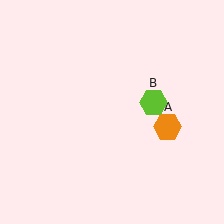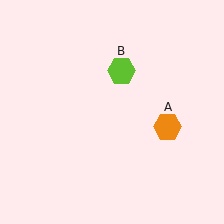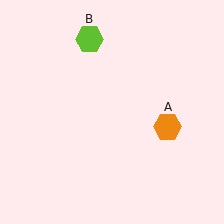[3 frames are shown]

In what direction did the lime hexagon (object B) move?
The lime hexagon (object B) moved up and to the left.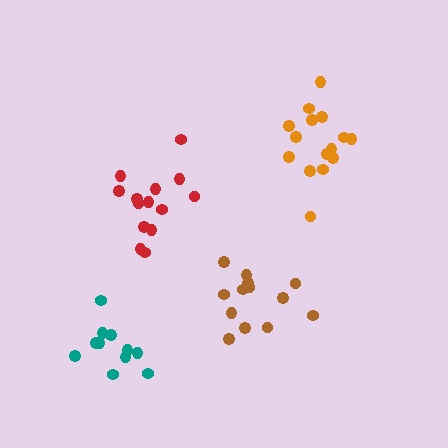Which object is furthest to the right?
The orange cluster is rightmost.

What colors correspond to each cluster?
The clusters are colored: red, orange, brown, teal.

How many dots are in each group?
Group 1: 14 dots, Group 2: 15 dots, Group 3: 13 dots, Group 4: 11 dots (53 total).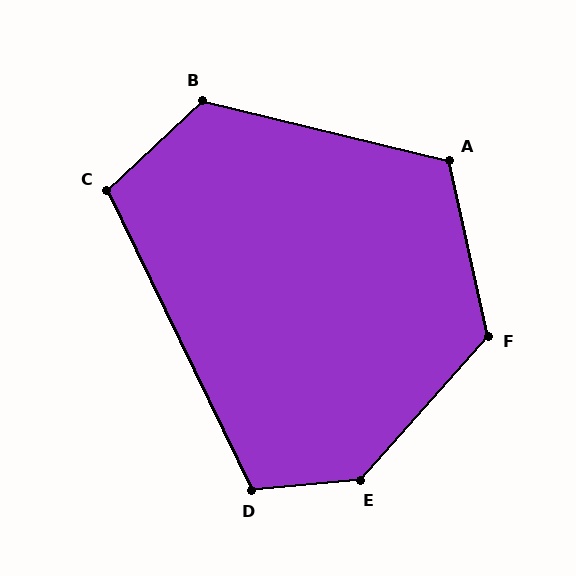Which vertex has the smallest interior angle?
C, at approximately 107 degrees.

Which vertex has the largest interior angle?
E, at approximately 137 degrees.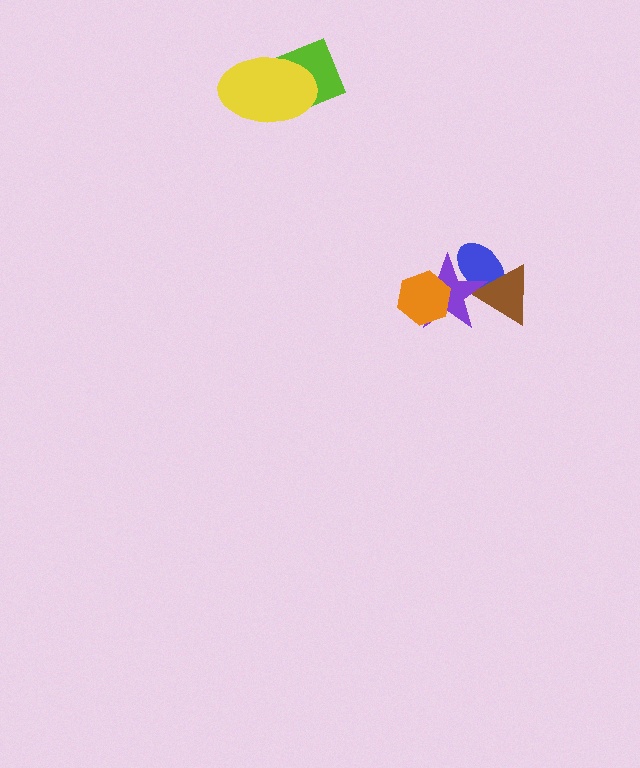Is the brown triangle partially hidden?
Yes, it is partially covered by another shape.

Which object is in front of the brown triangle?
The purple star is in front of the brown triangle.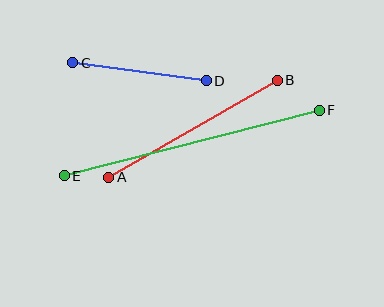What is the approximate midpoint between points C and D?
The midpoint is at approximately (139, 72) pixels.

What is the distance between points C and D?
The distance is approximately 135 pixels.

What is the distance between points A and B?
The distance is approximately 194 pixels.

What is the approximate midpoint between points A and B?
The midpoint is at approximately (193, 129) pixels.